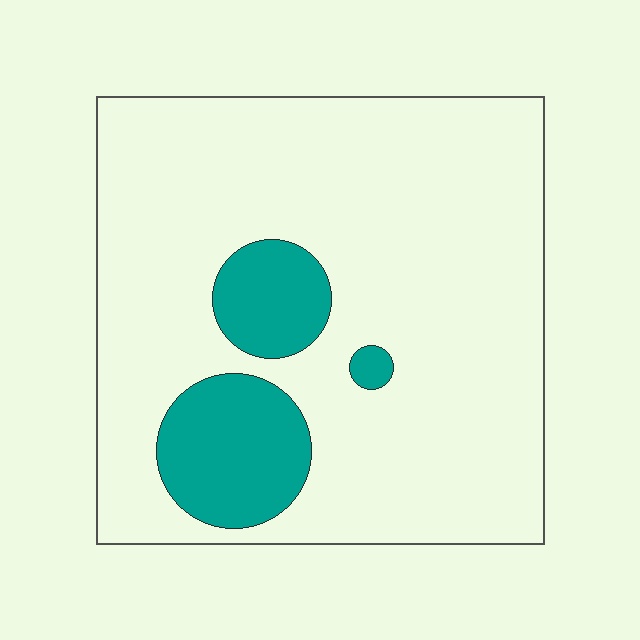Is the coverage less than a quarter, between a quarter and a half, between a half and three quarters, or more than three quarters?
Less than a quarter.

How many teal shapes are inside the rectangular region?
3.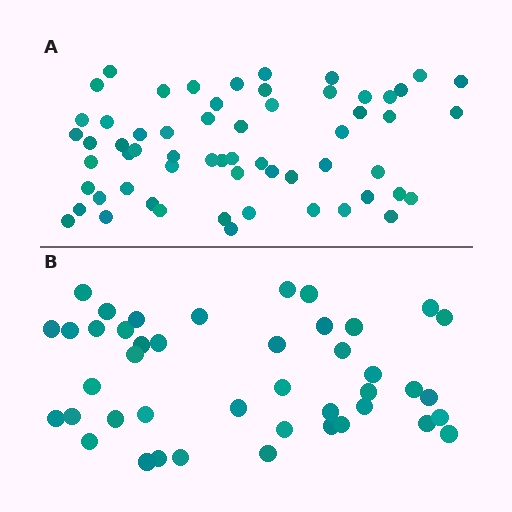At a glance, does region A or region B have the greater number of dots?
Region A (the top region) has more dots.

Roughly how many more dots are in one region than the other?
Region A has approximately 15 more dots than region B.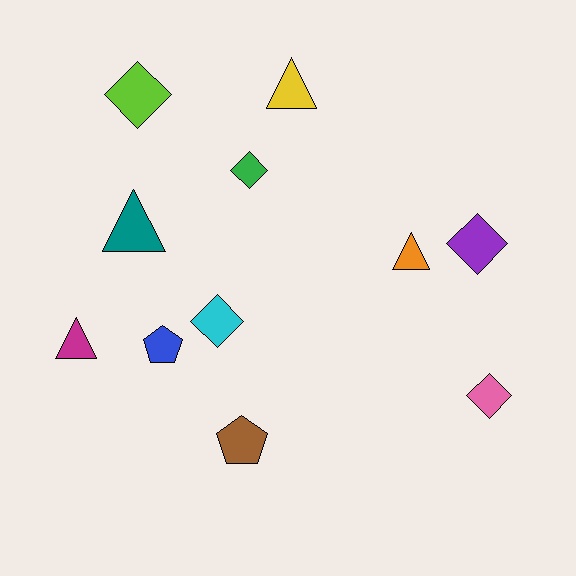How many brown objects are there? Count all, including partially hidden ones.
There is 1 brown object.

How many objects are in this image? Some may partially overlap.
There are 11 objects.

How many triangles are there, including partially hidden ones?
There are 4 triangles.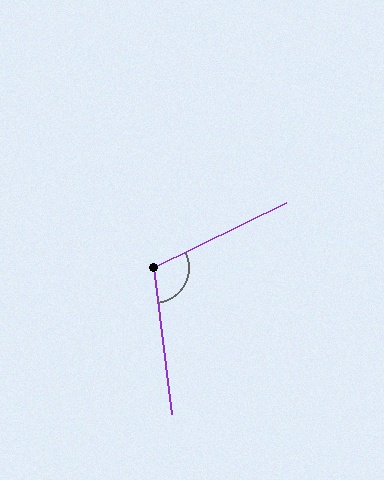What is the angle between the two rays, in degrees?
Approximately 109 degrees.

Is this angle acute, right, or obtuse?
It is obtuse.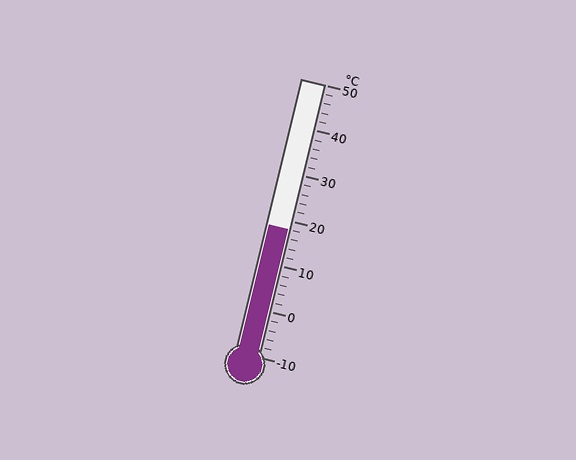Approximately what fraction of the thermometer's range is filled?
The thermometer is filled to approximately 45% of its range.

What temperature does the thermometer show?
The thermometer shows approximately 18°C.